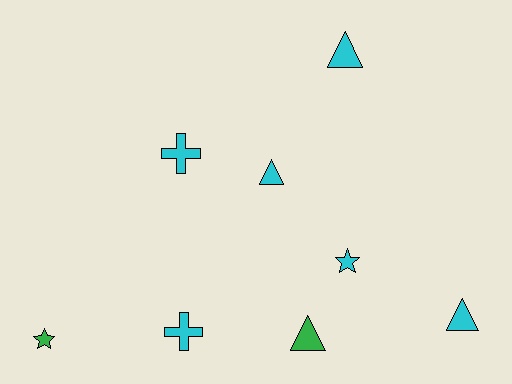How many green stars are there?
There is 1 green star.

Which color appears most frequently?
Cyan, with 6 objects.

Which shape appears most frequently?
Triangle, with 4 objects.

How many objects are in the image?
There are 8 objects.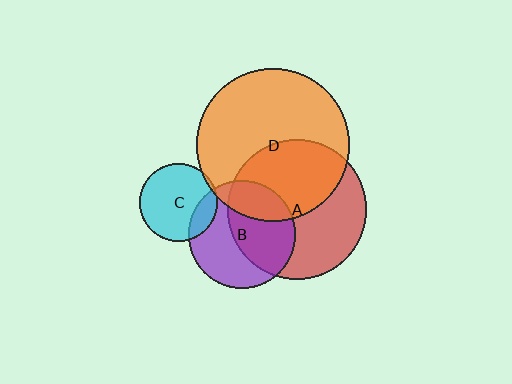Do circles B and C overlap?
Yes.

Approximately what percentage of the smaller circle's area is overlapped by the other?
Approximately 20%.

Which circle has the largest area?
Circle D (orange).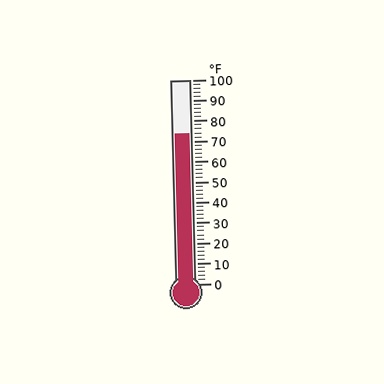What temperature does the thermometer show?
The thermometer shows approximately 74°F.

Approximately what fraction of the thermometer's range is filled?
The thermometer is filled to approximately 75% of its range.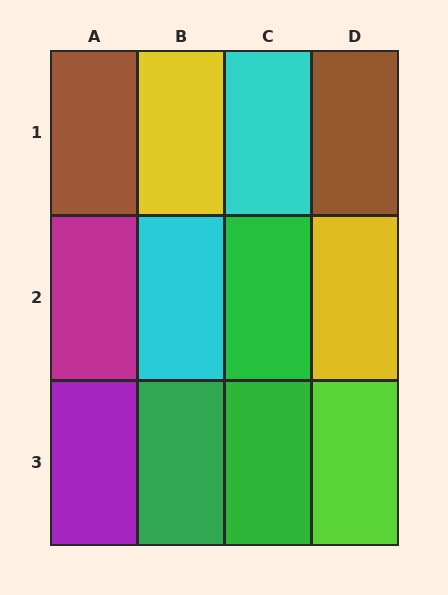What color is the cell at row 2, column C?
Green.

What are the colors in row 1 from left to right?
Brown, yellow, cyan, brown.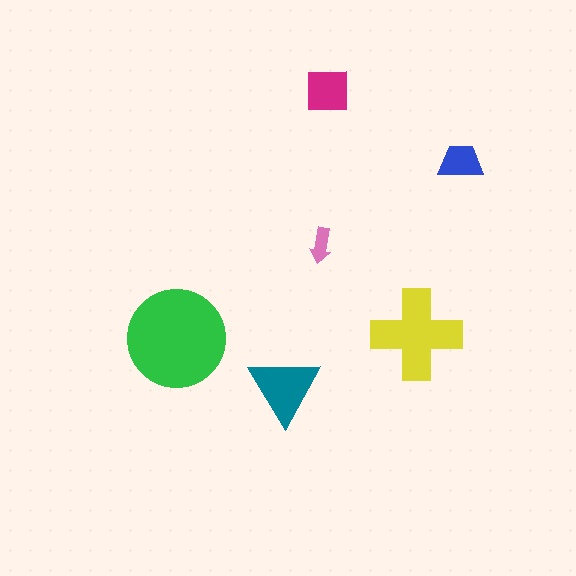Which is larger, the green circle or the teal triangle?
The green circle.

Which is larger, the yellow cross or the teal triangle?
The yellow cross.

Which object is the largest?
The green circle.